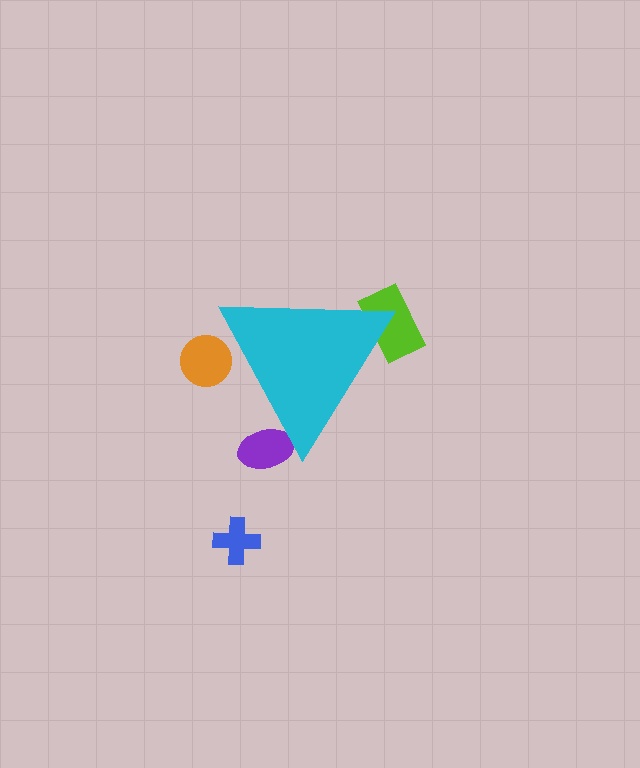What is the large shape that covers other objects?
A cyan triangle.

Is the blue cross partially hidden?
No, the blue cross is fully visible.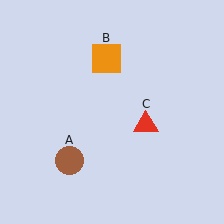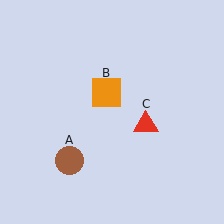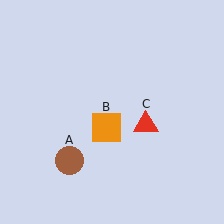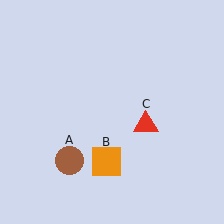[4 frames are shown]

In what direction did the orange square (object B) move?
The orange square (object B) moved down.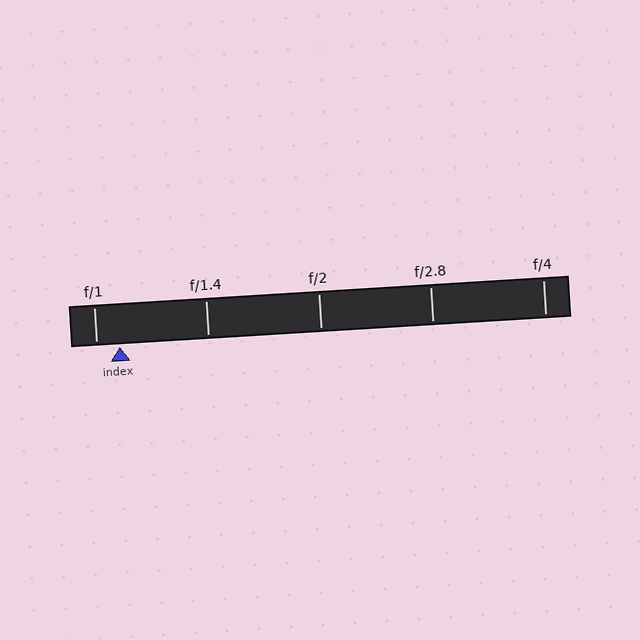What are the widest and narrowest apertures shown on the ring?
The widest aperture shown is f/1 and the narrowest is f/4.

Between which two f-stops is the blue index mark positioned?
The index mark is between f/1 and f/1.4.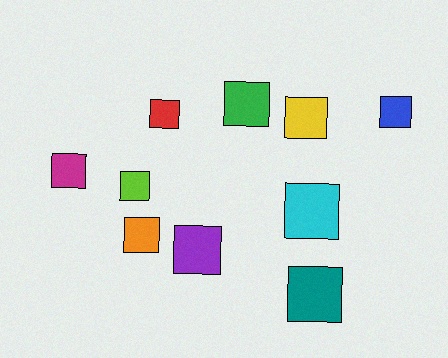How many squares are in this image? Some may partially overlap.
There are 10 squares.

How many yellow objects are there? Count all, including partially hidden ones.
There is 1 yellow object.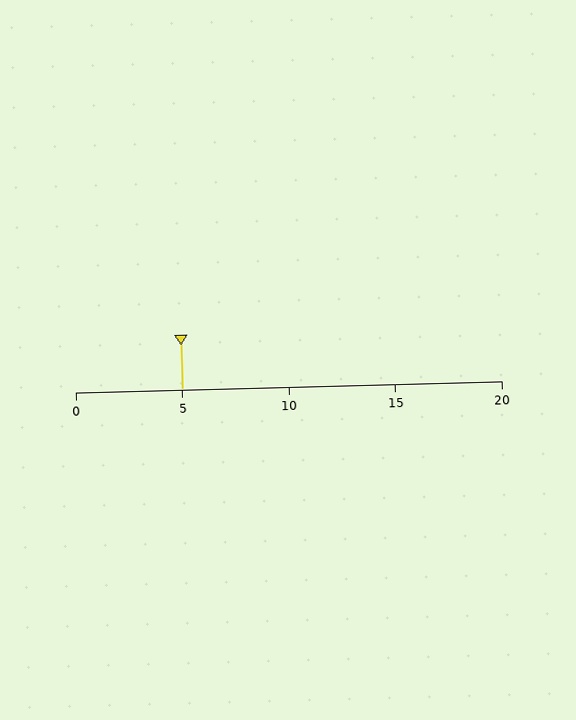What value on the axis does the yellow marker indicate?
The marker indicates approximately 5.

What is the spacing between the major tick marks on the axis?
The major ticks are spaced 5 apart.